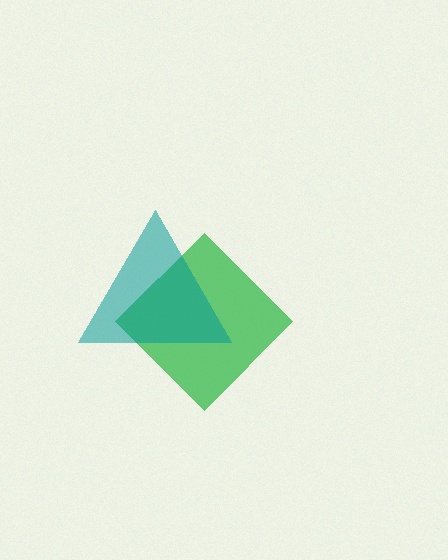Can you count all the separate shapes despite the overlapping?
Yes, there are 2 separate shapes.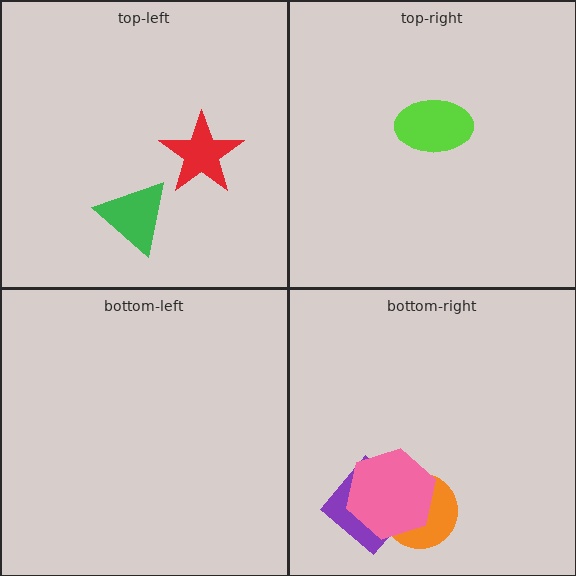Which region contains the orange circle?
The bottom-right region.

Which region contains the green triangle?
The top-left region.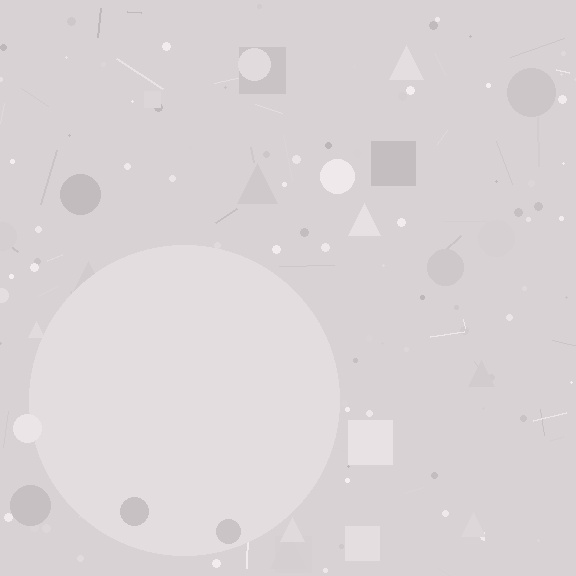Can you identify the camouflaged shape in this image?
The camouflaged shape is a circle.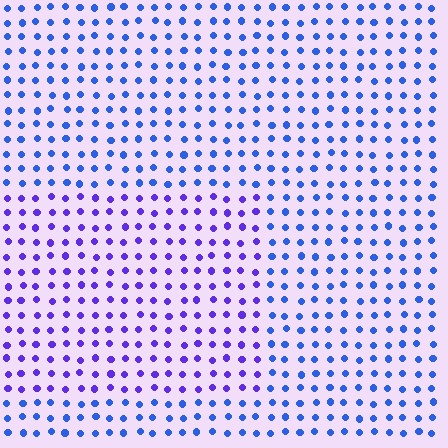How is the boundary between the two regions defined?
The boundary is defined purely by a slight shift in hue (about 34 degrees). Spacing, size, and orientation are identical on both sides.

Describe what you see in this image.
The image is filled with small blue elements in a uniform arrangement. A rectangle-shaped region is visible where the elements are tinted to a slightly different hue, forming a subtle color boundary.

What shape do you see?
I see a rectangle.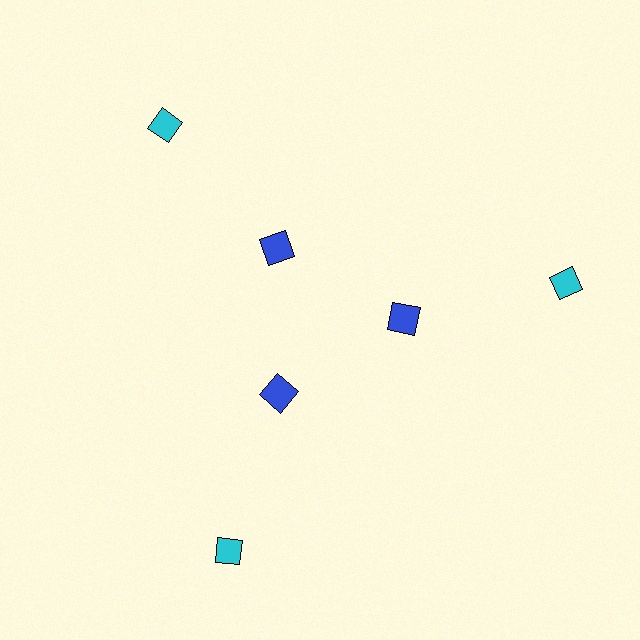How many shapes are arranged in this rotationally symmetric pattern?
There are 6 shapes, arranged in 3 groups of 2.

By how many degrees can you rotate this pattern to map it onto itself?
The pattern maps onto itself every 120 degrees of rotation.